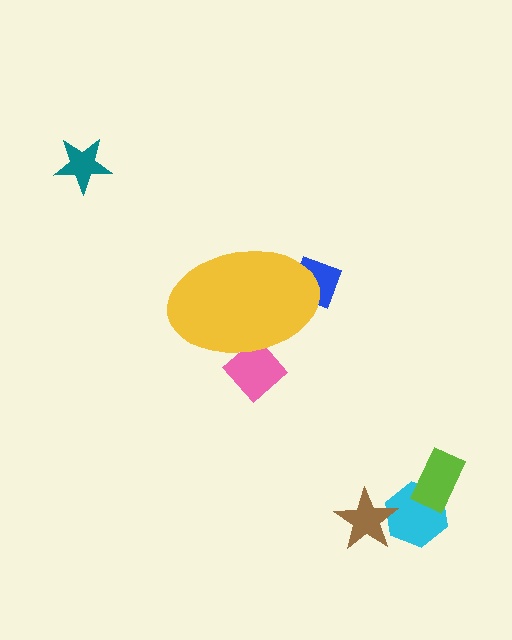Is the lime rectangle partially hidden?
No, the lime rectangle is fully visible.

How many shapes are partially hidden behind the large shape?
2 shapes are partially hidden.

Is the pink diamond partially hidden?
Yes, the pink diamond is partially hidden behind the yellow ellipse.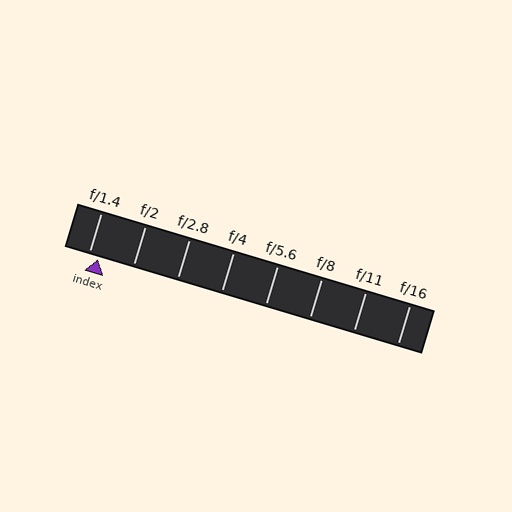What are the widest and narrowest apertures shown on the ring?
The widest aperture shown is f/1.4 and the narrowest is f/16.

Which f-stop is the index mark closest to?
The index mark is closest to f/1.4.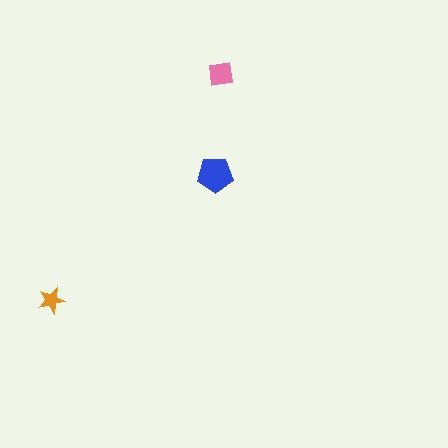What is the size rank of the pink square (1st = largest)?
2nd.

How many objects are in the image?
There are 3 objects in the image.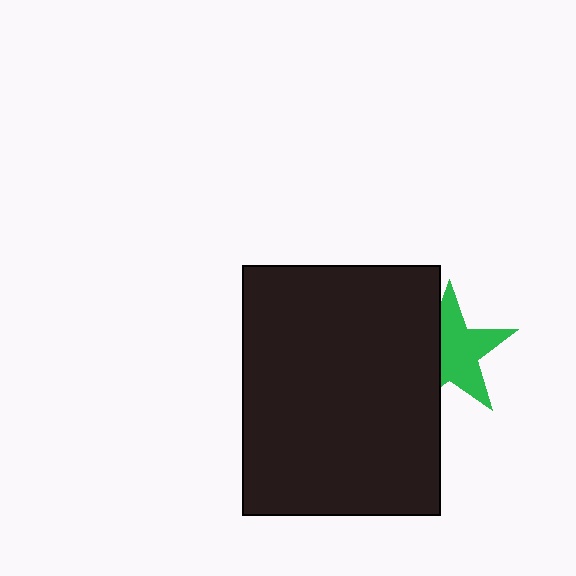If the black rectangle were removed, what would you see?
You would see the complete green star.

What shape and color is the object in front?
The object in front is a black rectangle.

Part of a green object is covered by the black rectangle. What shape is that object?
It is a star.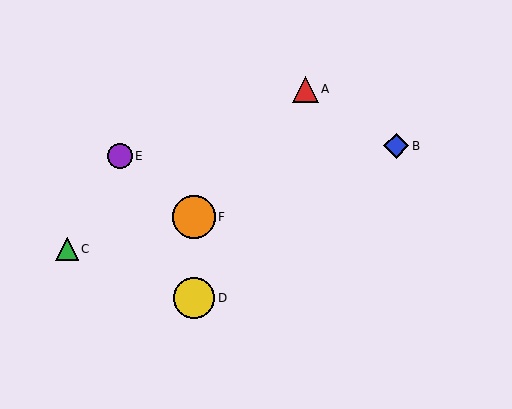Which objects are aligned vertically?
Objects D, F are aligned vertically.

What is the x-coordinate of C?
Object C is at x≈67.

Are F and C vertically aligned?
No, F is at x≈194 and C is at x≈67.